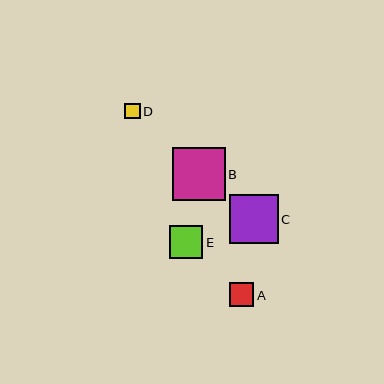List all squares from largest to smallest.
From largest to smallest: B, C, E, A, D.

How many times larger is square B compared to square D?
Square B is approximately 3.3 times the size of square D.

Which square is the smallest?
Square D is the smallest with a size of approximately 16 pixels.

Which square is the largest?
Square B is the largest with a size of approximately 53 pixels.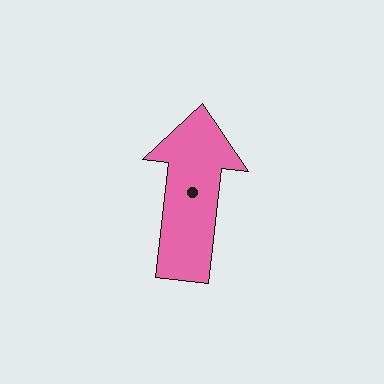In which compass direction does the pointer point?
North.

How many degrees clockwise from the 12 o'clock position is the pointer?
Approximately 7 degrees.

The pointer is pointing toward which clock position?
Roughly 12 o'clock.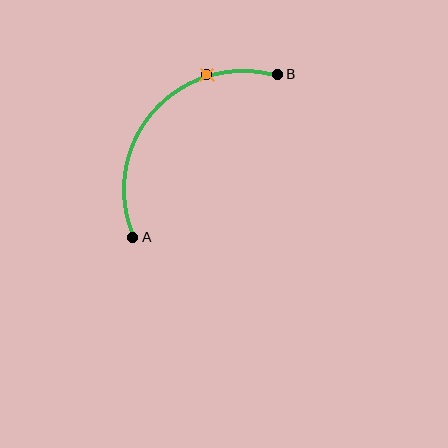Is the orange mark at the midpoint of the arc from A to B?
No. The orange mark lies on the arc but is closer to endpoint B. The arc midpoint would be at the point on the curve equidistant along the arc from both A and B.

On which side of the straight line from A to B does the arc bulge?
The arc bulges above and to the left of the straight line connecting A and B.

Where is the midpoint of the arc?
The arc midpoint is the point on the curve farthest from the straight line joining A and B. It sits above and to the left of that line.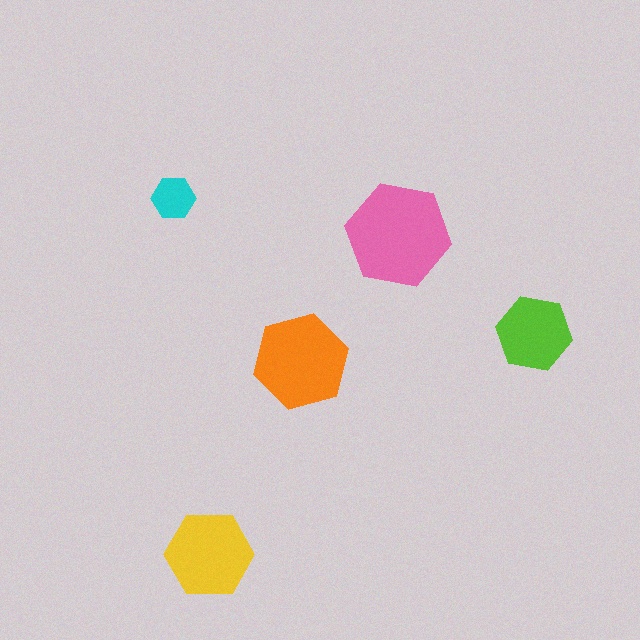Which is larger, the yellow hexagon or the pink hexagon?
The pink one.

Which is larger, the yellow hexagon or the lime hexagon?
The yellow one.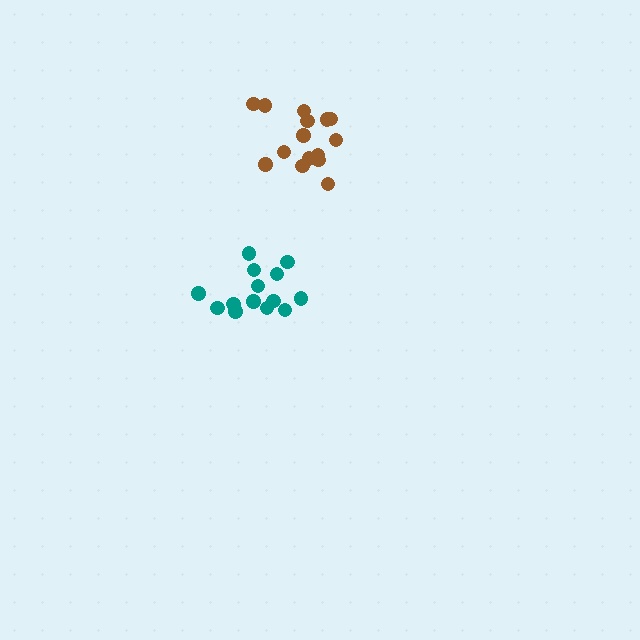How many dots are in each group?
Group 1: 14 dots, Group 2: 15 dots (29 total).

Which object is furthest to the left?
The teal cluster is leftmost.